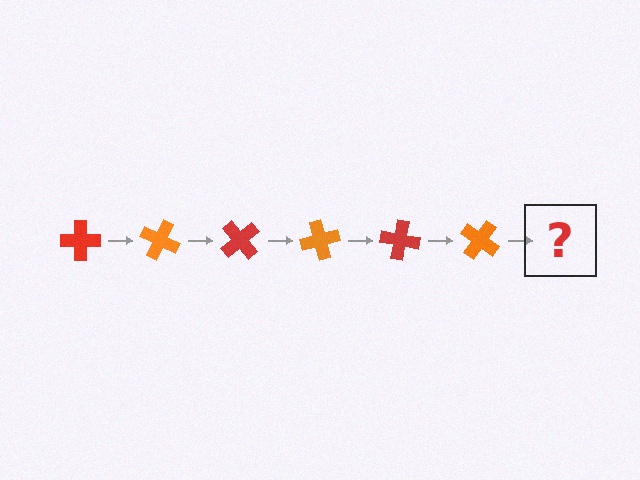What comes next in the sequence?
The next element should be a red cross, rotated 150 degrees from the start.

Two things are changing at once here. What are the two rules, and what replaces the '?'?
The two rules are that it rotates 25 degrees each step and the color cycles through red and orange. The '?' should be a red cross, rotated 150 degrees from the start.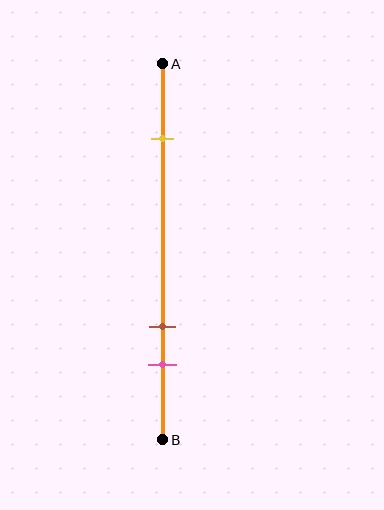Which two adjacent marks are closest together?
The brown and pink marks are the closest adjacent pair.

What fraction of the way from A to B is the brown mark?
The brown mark is approximately 70% (0.7) of the way from A to B.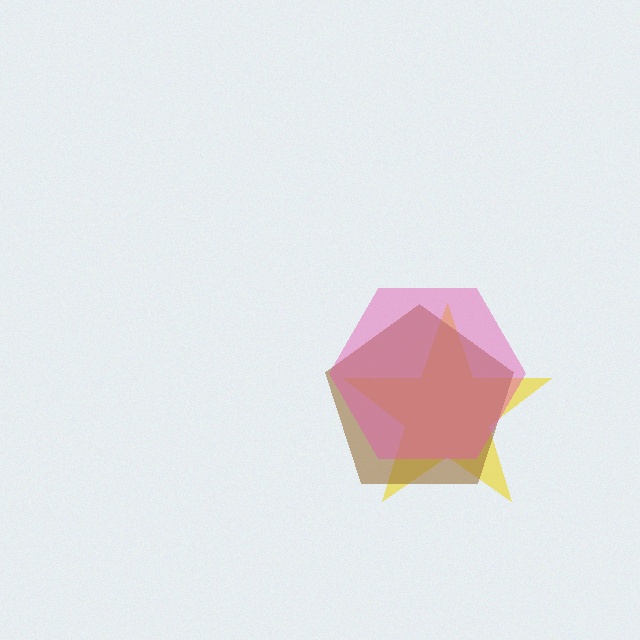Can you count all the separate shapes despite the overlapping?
Yes, there are 3 separate shapes.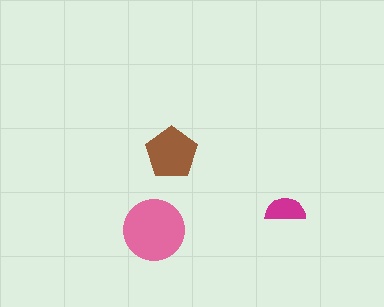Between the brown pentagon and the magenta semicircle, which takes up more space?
The brown pentagon.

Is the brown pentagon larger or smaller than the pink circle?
Smaller.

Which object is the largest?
The pink circle.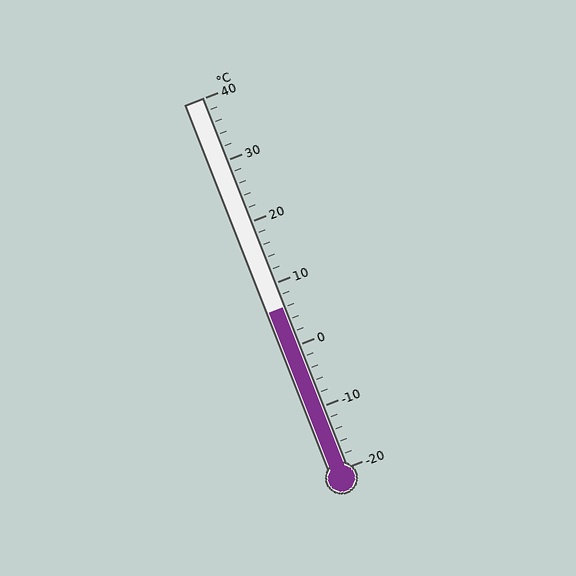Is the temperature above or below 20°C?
The temperature is below 20°C.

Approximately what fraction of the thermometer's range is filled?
The thermometer is filled to approximately 45% of its range.